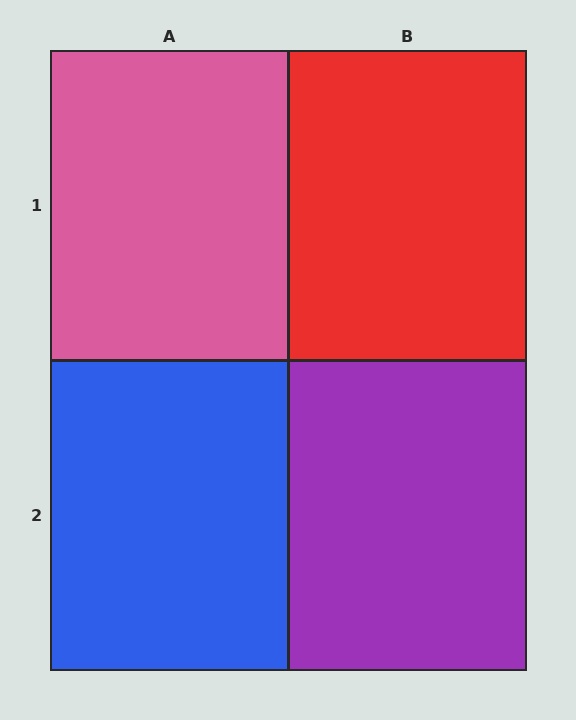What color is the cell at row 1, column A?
Pink.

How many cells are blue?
1 cell is blue.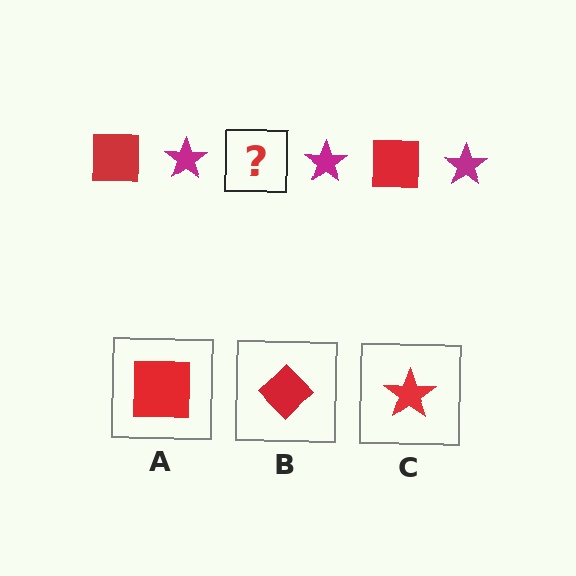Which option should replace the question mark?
Option A.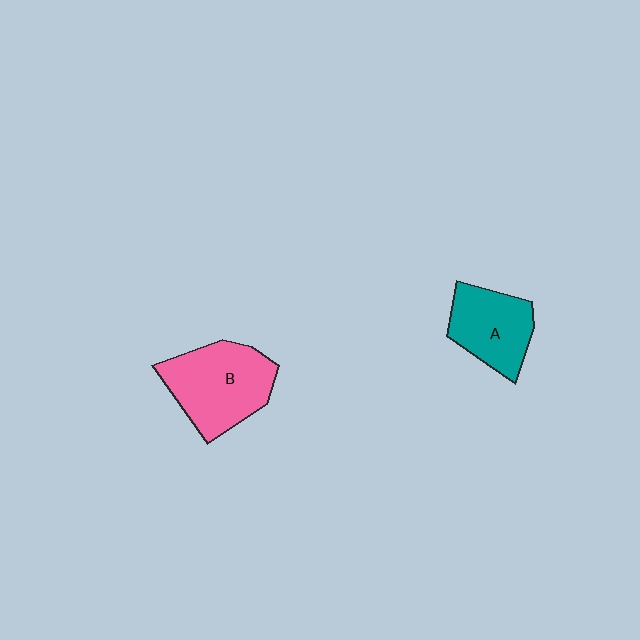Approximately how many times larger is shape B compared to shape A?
Approximately 1.3 times.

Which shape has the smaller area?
Shape A (teal).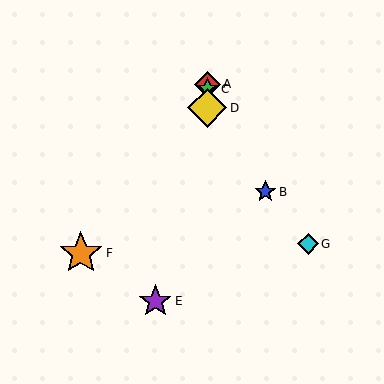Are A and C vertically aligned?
Yes, both are at x≈207.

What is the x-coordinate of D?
Object D is at x≈207.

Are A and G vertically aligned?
No, A is at x≈207 and G is at x≈308.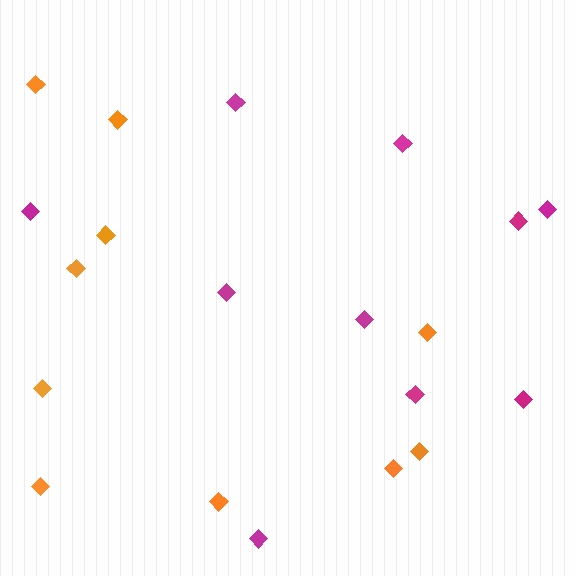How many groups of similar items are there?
There are 2 groups: one group of orange diamonds (10) and one group of magenta diamonds (10).